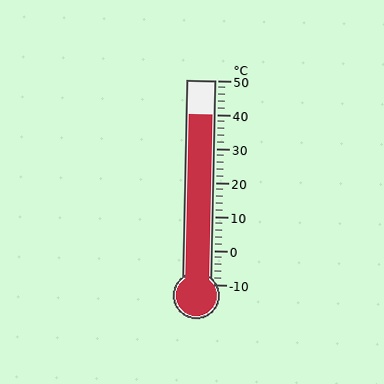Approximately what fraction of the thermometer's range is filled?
The thermometer is filled to approximately 85% of its range.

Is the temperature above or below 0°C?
The temperature is above 0°C.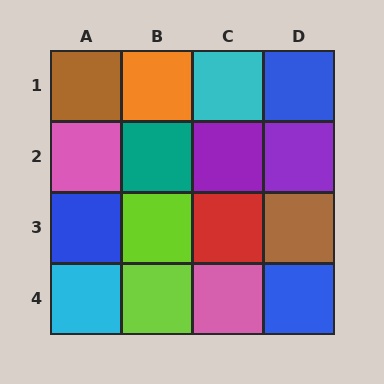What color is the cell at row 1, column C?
Cyan.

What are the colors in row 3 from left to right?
Blue, lime, red, brown.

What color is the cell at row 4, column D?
Blue.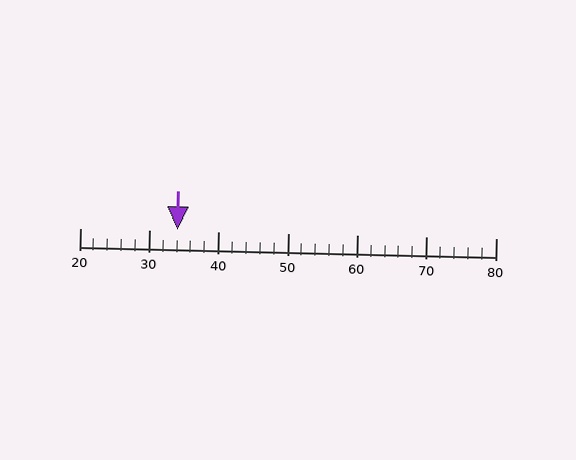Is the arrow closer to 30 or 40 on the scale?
The arrow is closer to 30.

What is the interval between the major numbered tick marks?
The major tick marks are spaced 10 units apart.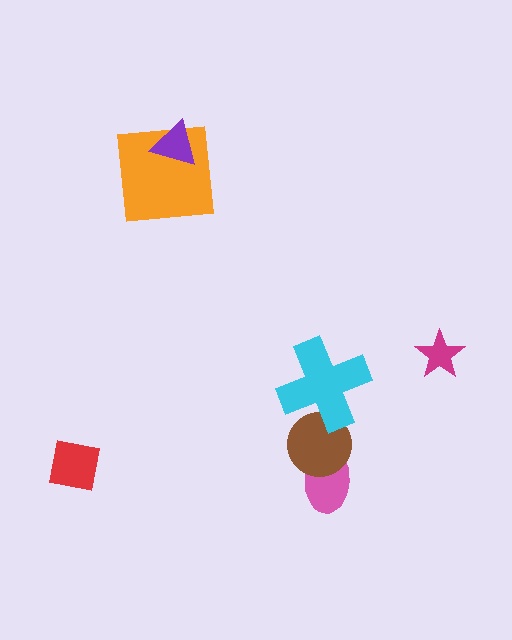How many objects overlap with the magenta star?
0 objects overlap with the magenta star.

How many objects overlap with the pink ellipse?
1 object overlaps with the pink ellipse.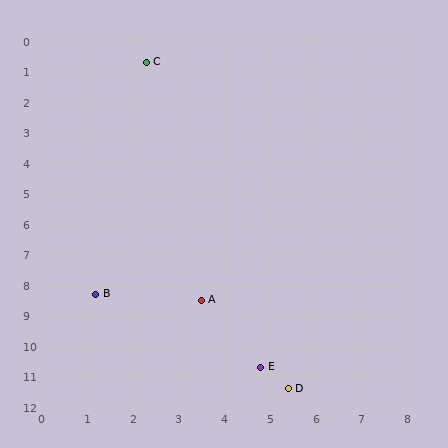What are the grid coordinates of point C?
Point C is at approximately (2.3, 0.7).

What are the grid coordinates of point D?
Point D is at approximately (5.4, 11.4).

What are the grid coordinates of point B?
Point B is at approximately (1.2, 8.3).